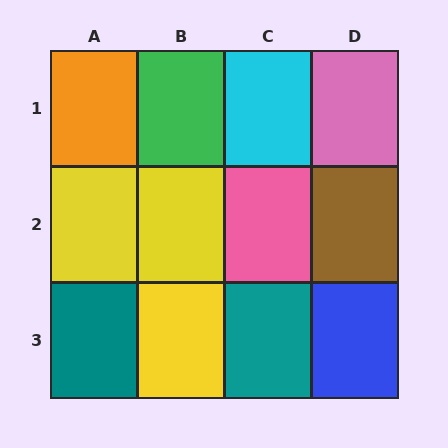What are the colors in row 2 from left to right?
Yellow, yellow, pink, brown.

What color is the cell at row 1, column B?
Green.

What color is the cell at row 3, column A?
Teal.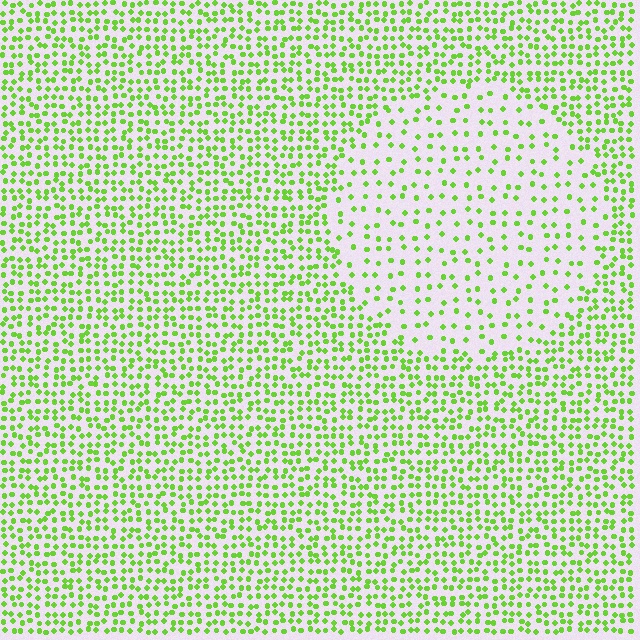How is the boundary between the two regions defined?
The boundary is defined by a change in element density (approximately 2.3x ratio). All elements are the same color, size, and shape.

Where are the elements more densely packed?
The elements are more densely packed outside the circle boundary.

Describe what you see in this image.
The image contains small lime elements arranged at two different densities. A circle-shaped region is visible where the elements are less densely packed than the surrounding area.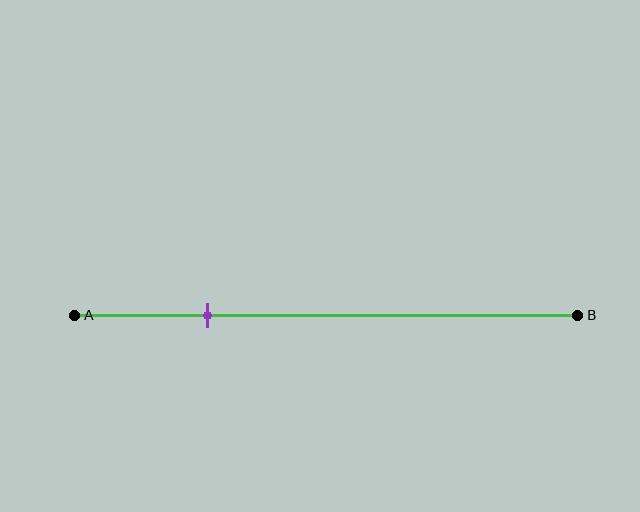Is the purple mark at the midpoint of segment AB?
No, the mark is at about 25% from A, not at the 50% midpoint.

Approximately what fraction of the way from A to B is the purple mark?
The purple mark is approximately 25% of the way from A to B.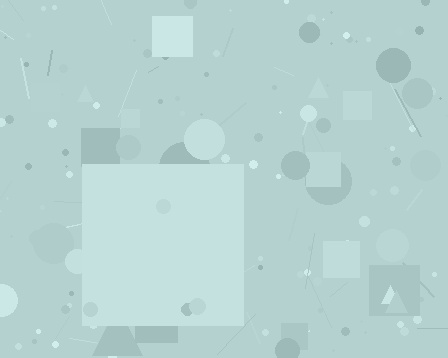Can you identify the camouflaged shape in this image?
The camouflaged shape is a square.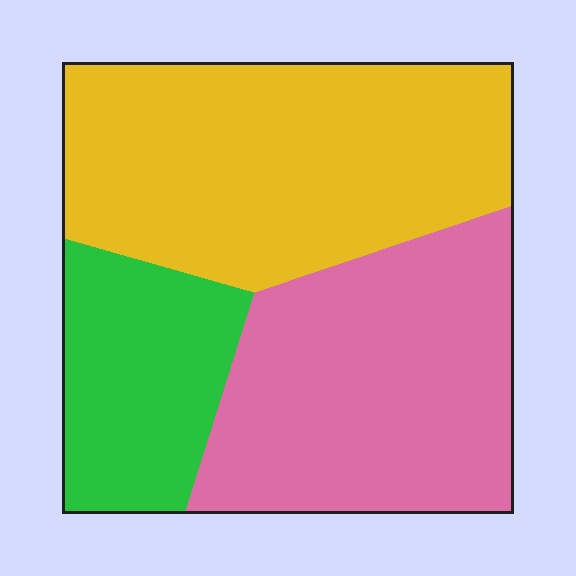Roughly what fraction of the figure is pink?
Pink covers roughly 35% of the figure.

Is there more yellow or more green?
Yellow.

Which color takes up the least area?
Green, at roughly 20%.